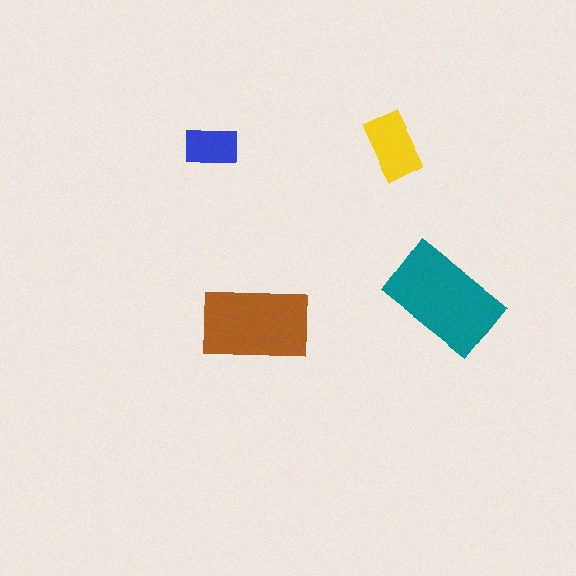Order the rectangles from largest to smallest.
the teal one, the brown one, the yellow one, the blue one.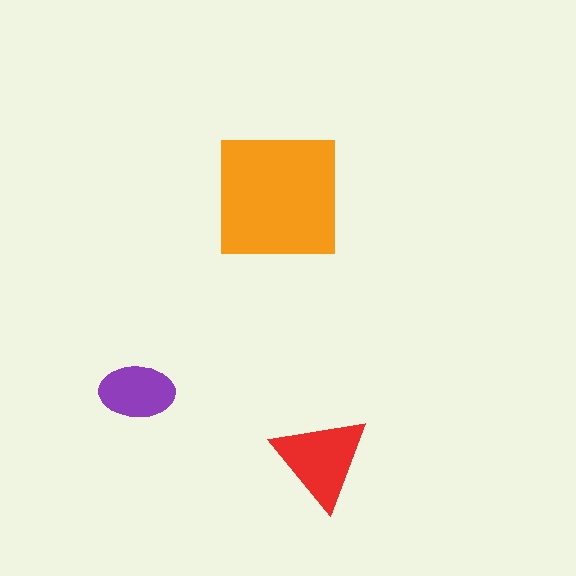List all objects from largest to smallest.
The orange square, the red triangle, the purple ellipse.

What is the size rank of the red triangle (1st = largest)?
2nd.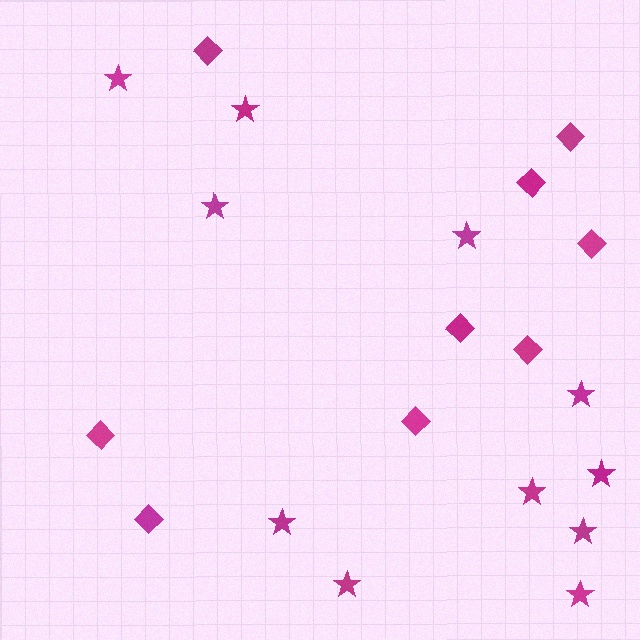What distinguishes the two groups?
There are 2 groups: one group of stars (11) and one group of diamonds (9).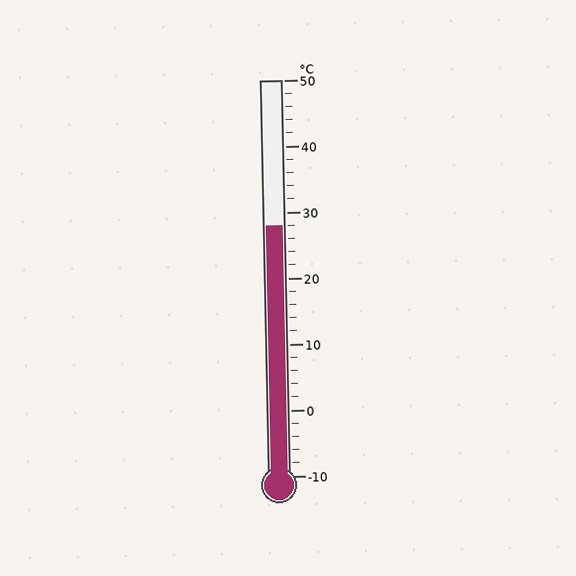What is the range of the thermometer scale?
The thermometer scale ranges from -10°C to 50°C.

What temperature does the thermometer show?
The thermometer shows approximately 28°C.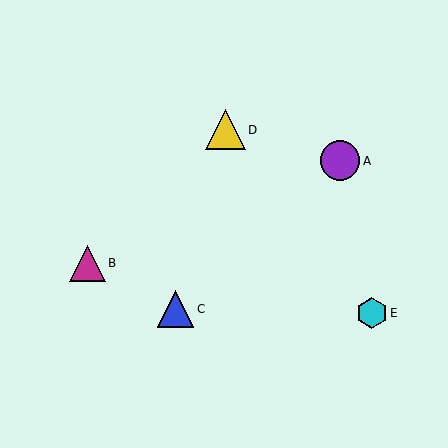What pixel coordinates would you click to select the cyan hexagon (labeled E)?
Click at (372, 313) to select the cyan hexagon E.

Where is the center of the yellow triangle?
The center of the yellow triangle is at (226, 130).